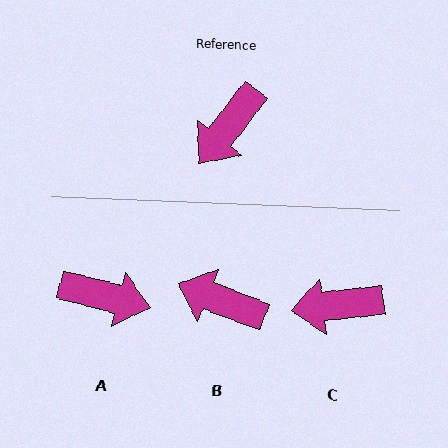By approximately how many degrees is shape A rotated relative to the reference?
Approximately 114 degrees counter-clockwise.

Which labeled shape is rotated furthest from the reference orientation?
A, about 114 degrees away.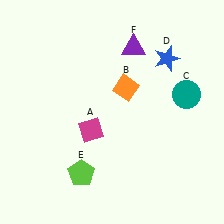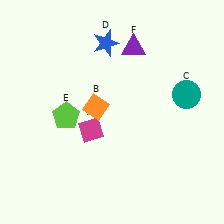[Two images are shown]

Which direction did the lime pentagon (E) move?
The lime pentagon (E) moved up.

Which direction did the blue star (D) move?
The blue star (D) moved left.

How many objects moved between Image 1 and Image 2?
3 objects moved between the two images.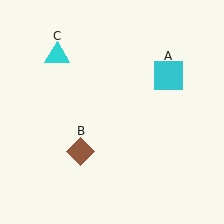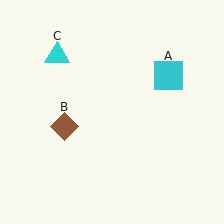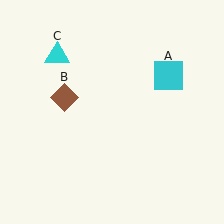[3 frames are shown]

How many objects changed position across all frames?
1 object changed position: brown diamond (object B).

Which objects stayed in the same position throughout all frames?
Cyan square (object A) and cyan triangle (object C) remained stationary.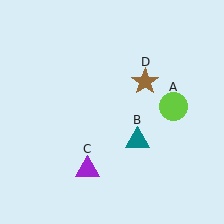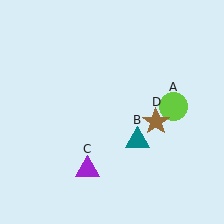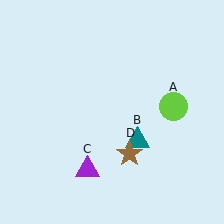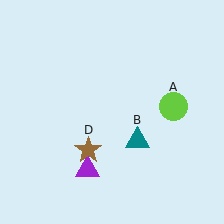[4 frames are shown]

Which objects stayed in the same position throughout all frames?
Lime circle (object A) and teal triangle (object B) and purple triangle (object C) remained stationary.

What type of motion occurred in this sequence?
The brown star (object D) rotated clockwise around the center of the scene.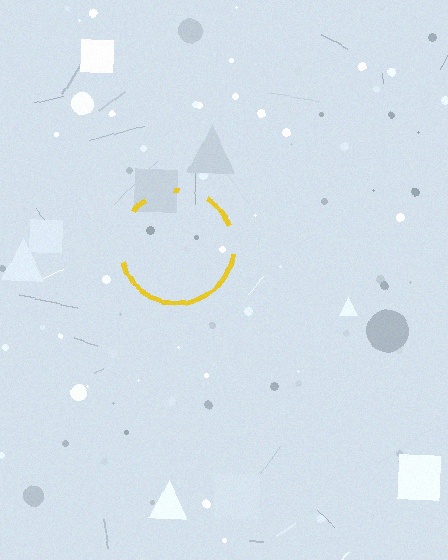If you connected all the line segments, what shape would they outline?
They would outline a circle.